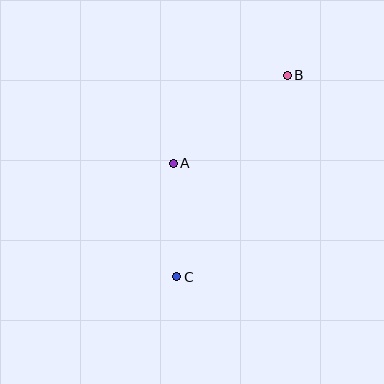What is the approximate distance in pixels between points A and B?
The distance between A and B is approximately 144 pixels.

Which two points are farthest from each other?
Points B and C are farthest from each other.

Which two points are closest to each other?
Points A and C are closest to each other.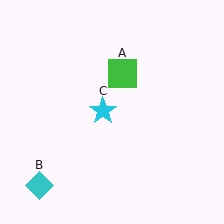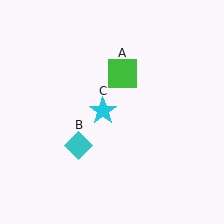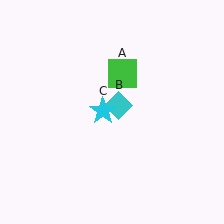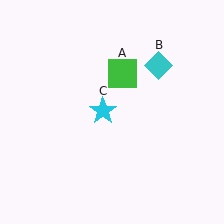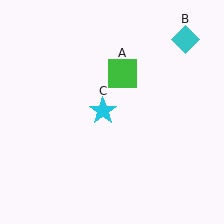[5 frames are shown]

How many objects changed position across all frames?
1 object changed position: cyan diamond (object B).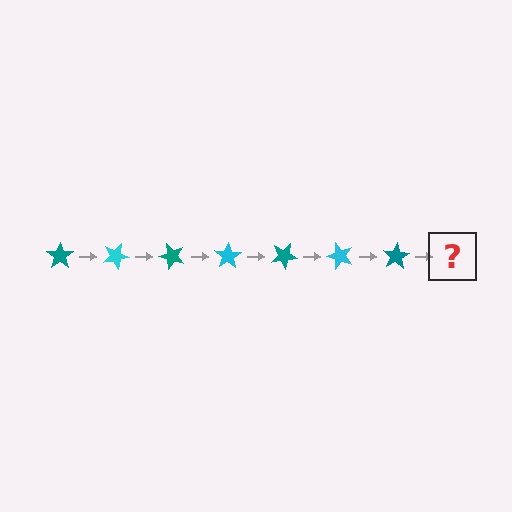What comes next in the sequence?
The next element should be a cyan star, rotated 175 degrees from the start.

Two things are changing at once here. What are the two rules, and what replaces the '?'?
The two rules are that it rotates 25 degrees each step and the color cycles through teal and cyan. The '?' should be a cyan star, rotated 175 degrees from the start.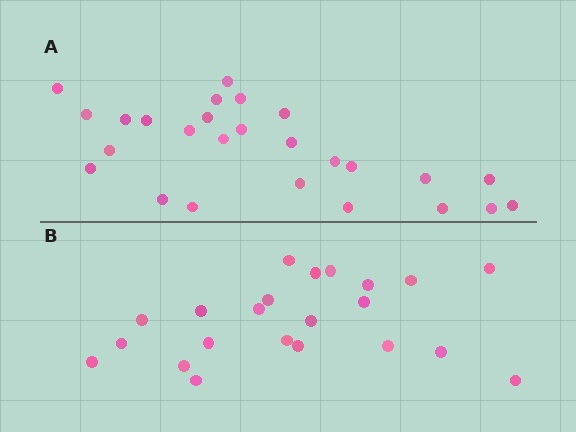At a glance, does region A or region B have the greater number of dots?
Region A (the top region) has more dots.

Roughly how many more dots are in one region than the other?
Region A has about 4 more dots than region B.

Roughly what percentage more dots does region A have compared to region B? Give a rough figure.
About 20% more.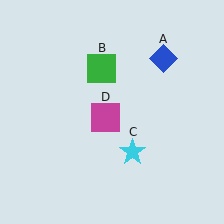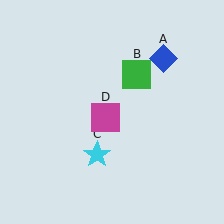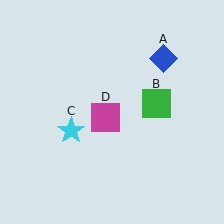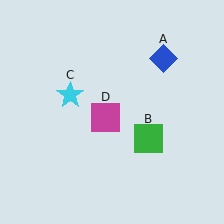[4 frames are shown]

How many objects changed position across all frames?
2 objects changed position: green square (object B), cyan star (object C).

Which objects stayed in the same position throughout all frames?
Blue diamond (object A) and magenta square (object D) remained stationary.